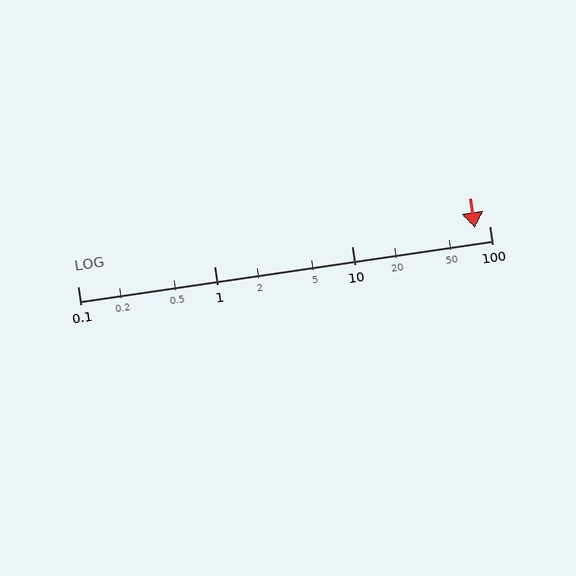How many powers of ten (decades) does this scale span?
The scale spans 3 decades, from 0.1 to 100.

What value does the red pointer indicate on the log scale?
The pointer indicates approximately 79.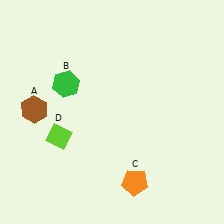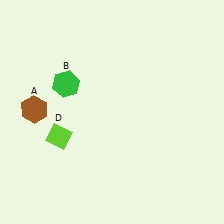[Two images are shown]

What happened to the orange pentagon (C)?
The orange pentagon (C) was removed in Image 2. It was in the bottom-right area of Image 1.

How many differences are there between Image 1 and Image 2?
There is 1 difference between the two images.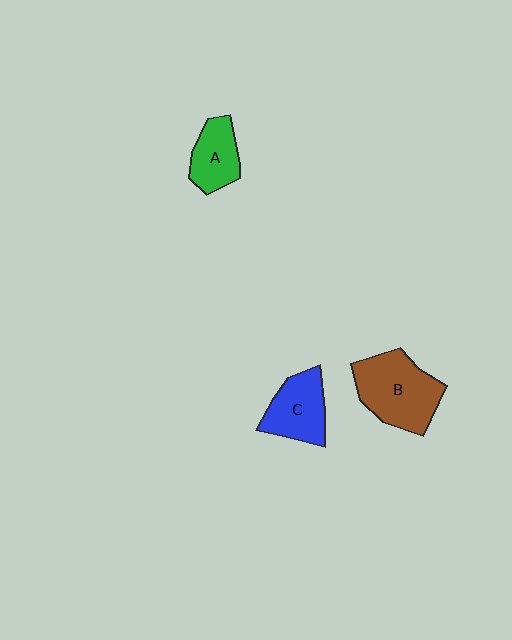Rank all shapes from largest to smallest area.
From largest to smallest: B (brown), C (blue), A (green).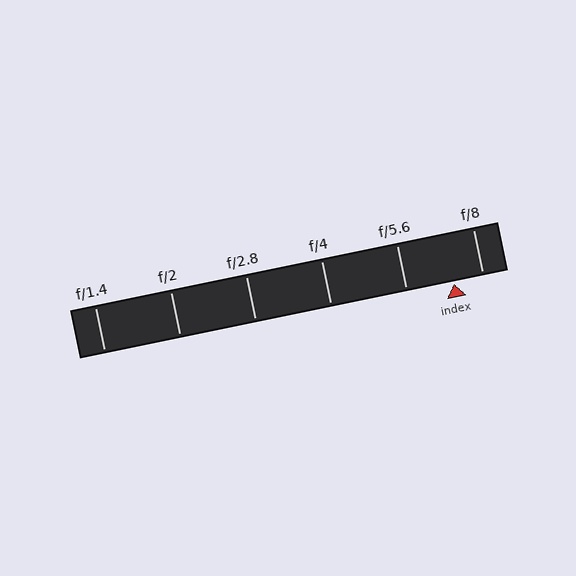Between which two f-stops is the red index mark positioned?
The index mark is between f/5.6 and f/8.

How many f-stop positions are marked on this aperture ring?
There are 6 f-stop positions marked.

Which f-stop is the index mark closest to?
The index mark is closest to f/8.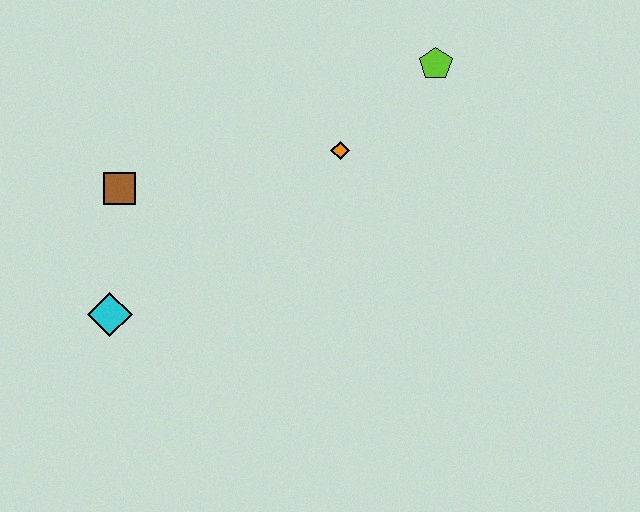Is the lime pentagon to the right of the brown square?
Yes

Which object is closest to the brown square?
The cyan diamond is closest to the brown square.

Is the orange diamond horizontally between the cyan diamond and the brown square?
No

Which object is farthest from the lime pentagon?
The cyan diamond is farthest from the lime pentagon.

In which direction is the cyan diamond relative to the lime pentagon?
The cyan diamond is to the left of the lime pentagon.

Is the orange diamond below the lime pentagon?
Yes